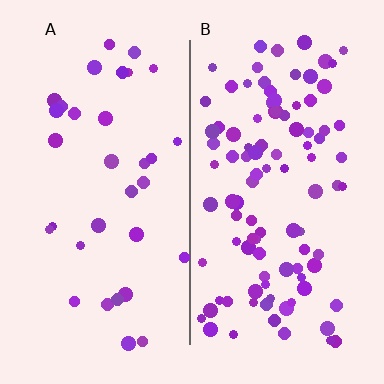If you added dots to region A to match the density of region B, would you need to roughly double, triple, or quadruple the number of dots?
Approximately triple.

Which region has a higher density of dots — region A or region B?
B (the right).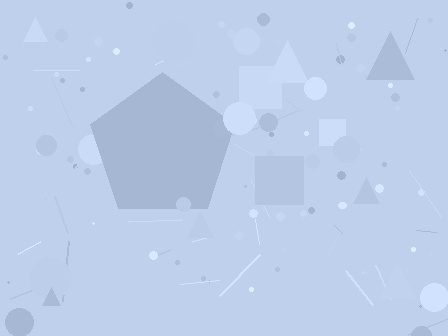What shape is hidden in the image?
A pentagon is hidden in the image.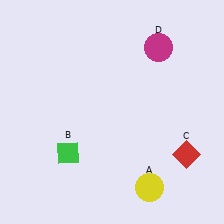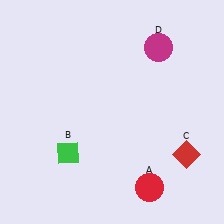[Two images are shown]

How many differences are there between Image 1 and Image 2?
There is 1 difference between the two images.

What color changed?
The circle (A) changed from yellow in Image 1 to red in Image 2.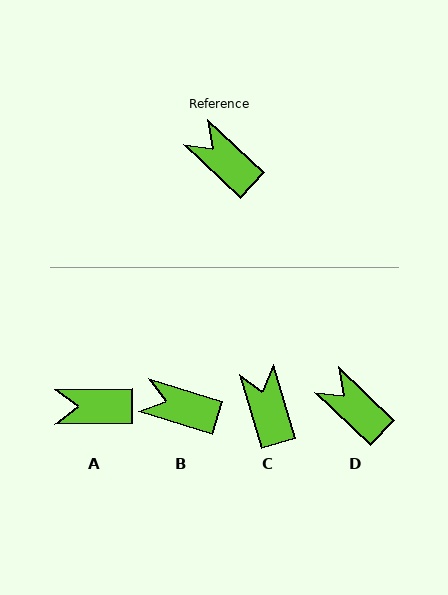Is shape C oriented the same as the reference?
No, it is off by about 30 degrees.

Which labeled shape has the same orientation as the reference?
D.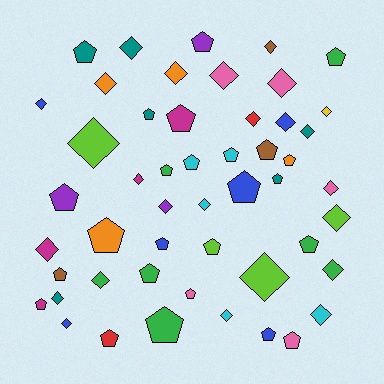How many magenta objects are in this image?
There are 4 magenta objects.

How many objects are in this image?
There are 50 objects.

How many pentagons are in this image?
There are 25 pentagons.